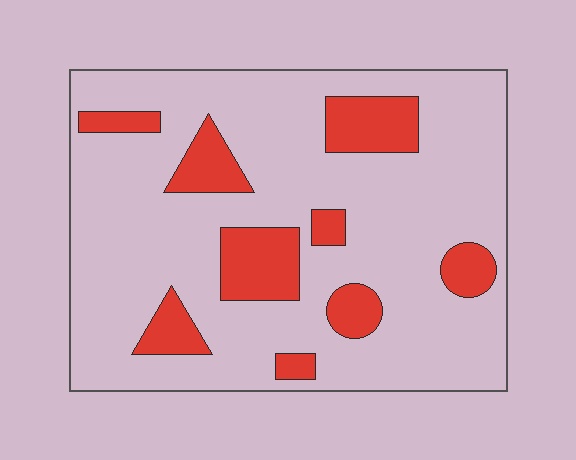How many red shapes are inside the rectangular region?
9.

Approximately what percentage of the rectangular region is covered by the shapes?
Approximately 20%.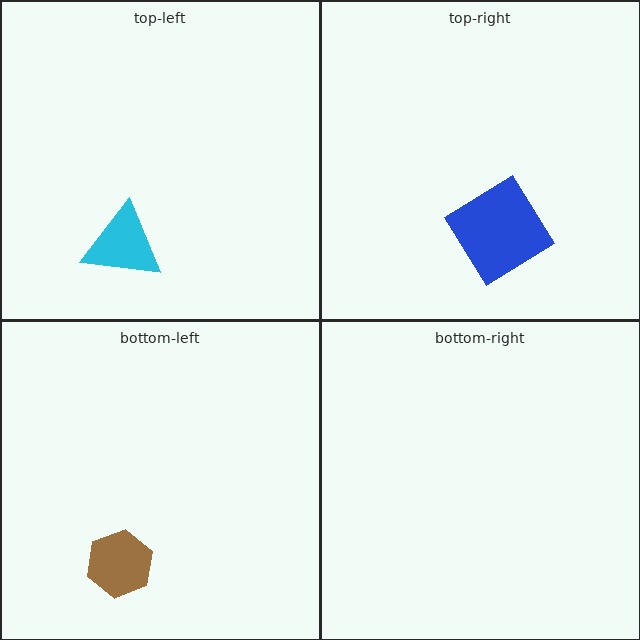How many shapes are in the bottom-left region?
1.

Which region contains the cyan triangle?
The top-left region.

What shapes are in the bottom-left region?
The brown hexagon.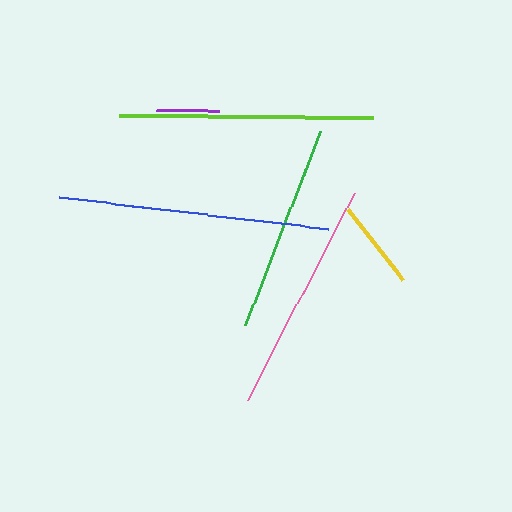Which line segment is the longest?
The blue line is the longest at approximately 272 pixels.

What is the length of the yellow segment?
The yellow segment is approximately 89 pixels long.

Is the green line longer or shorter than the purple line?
The green line is longer than the purple line.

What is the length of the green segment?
The green segment is approximately 209 pixels long.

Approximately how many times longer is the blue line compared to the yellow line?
The blue line is approximately 3.0 times the length of the yellow line.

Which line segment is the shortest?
The purple line is the shortest at approximately 63 pixels.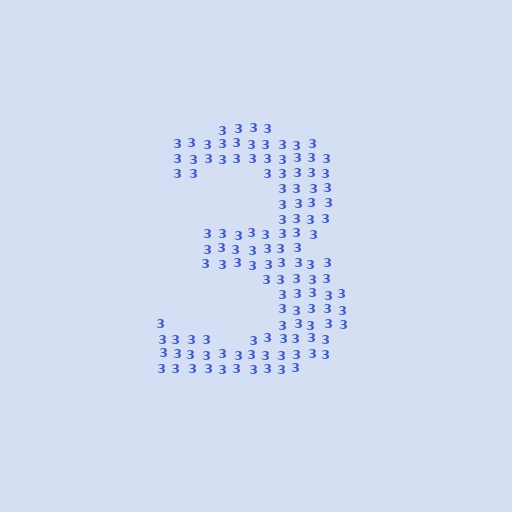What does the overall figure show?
The overall figure shows the digit 3.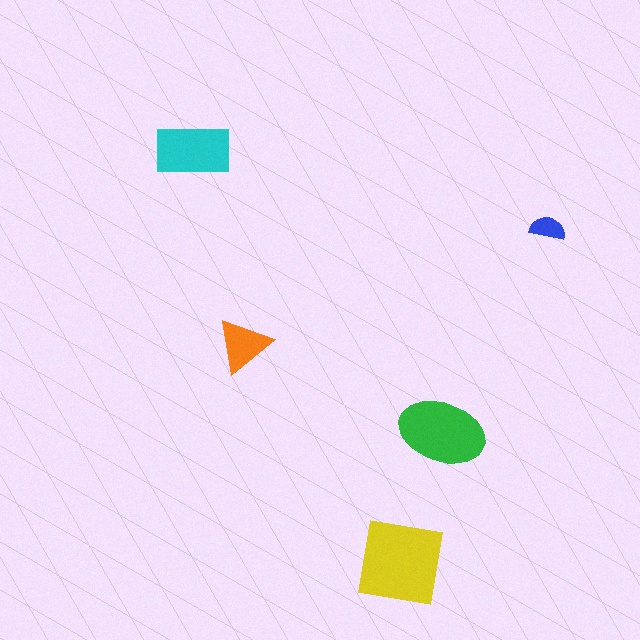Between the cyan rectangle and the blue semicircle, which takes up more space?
The cyan rectangle.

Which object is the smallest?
The blue semicircle.